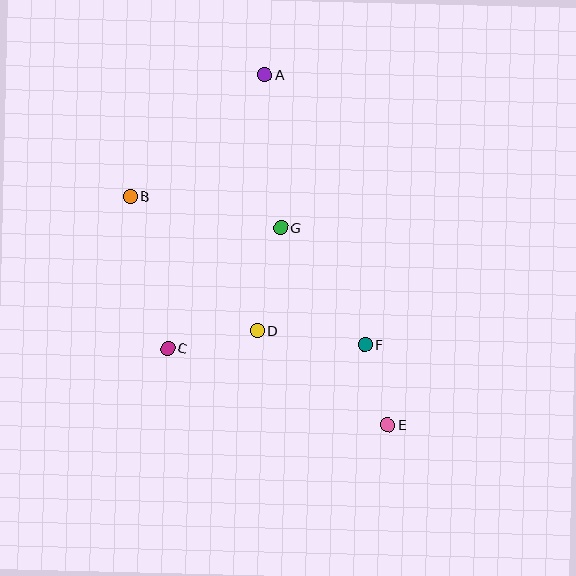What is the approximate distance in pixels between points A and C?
The distance between A and C is approximately 290 pixels.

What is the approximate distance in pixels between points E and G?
The distance between E and G is approximately 224 pixels.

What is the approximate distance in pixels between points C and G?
The distance between C and G is approximately 165 pixels.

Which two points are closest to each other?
Points E and F are closest to each other.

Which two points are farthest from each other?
Points A and E are farthest from each other.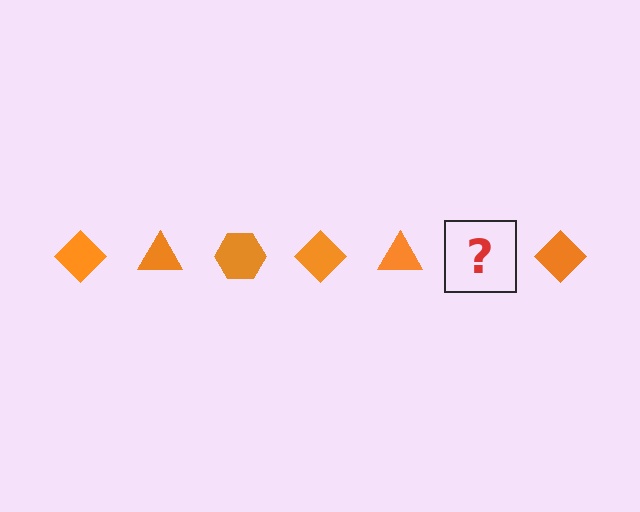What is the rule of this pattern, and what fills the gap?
The rule is that the pattern cycles through diamond, triangle, hexagon shapes in orange. The gap should be filled with an orange hexagon.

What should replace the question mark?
The question mark should be replaced with an orange hexagon.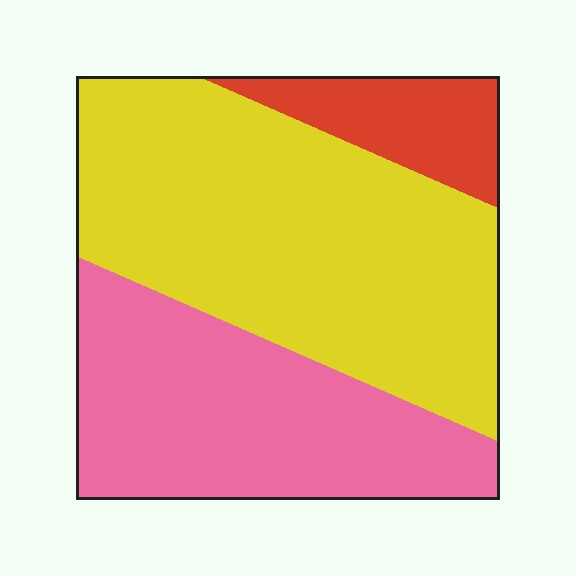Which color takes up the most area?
Yellow, at roughly 55%.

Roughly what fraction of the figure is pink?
Pink takes up between a third and a half of the figure.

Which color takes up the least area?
Red, at roughly 10%.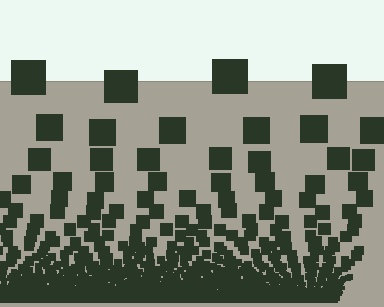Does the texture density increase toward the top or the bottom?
Density increases toward the bottom.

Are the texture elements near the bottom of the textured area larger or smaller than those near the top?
Smaller. The gradient is inverted — elements near the bottom are smaller and denser.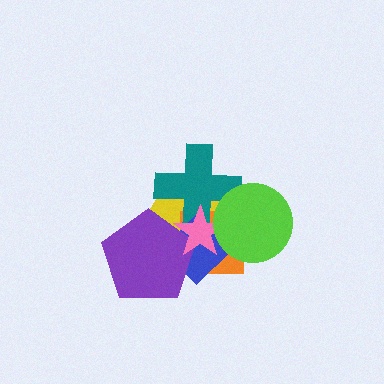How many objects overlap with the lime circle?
5 objects overlap with the lime circle.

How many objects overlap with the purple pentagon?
4 objects overlap with the purple pentagon.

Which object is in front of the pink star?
The lime circle is in front of the pink star.